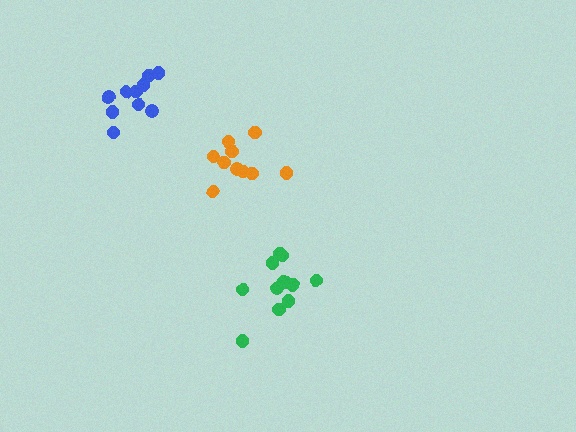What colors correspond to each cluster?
The clusters are colored: blue, green, orange.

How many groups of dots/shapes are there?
There are 3 groups.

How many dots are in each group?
Group 1: 10 dots, Group 2: 12 dots, Group 3: 10 dots (32 total).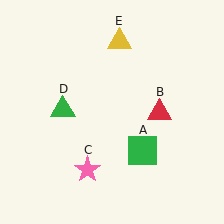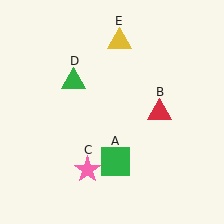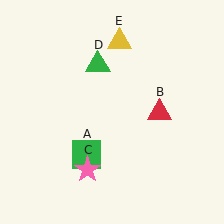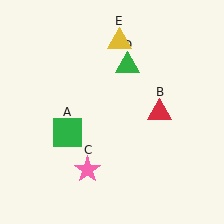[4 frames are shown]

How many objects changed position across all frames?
2 objects changed position: green square (object A), green triangle (object D).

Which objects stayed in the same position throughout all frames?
Red triangle (object B) and pink star (object C) and yellow triangle (object E) remained stationary.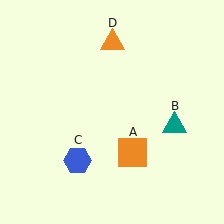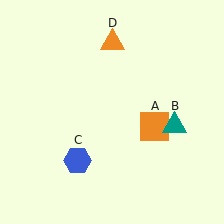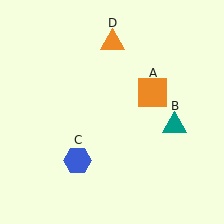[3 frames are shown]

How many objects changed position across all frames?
1 object changed position: orange square (object A).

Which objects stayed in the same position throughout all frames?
Teal triangle (object B) and blue hexagon (object C) and orange triangle (object D) remained stationary.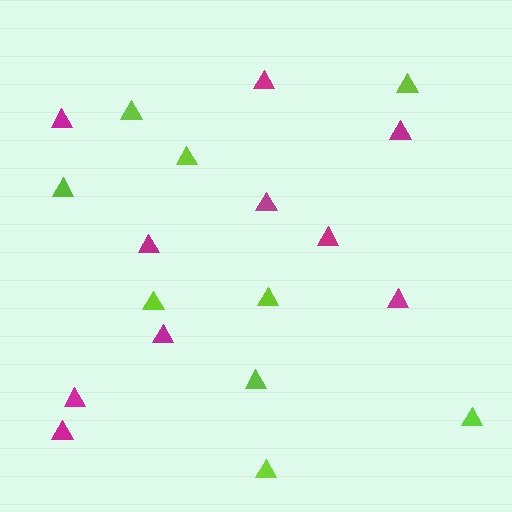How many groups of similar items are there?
There are 2 groups: one group of lime triangles (9) and one group of magenta triangles (10).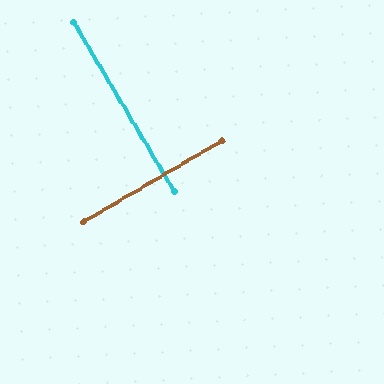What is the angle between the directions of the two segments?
Approximately 89 degrees.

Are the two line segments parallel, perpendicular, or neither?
Perpendicular — they meet at approximately 89°.